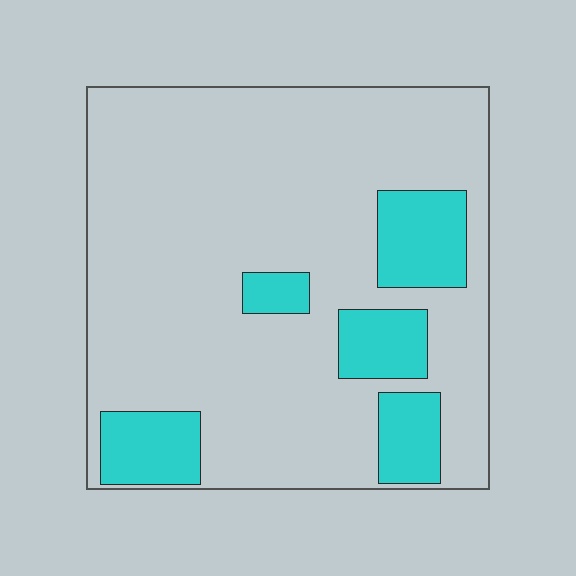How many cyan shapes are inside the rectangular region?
5.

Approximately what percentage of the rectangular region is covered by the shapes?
Approximately 20%.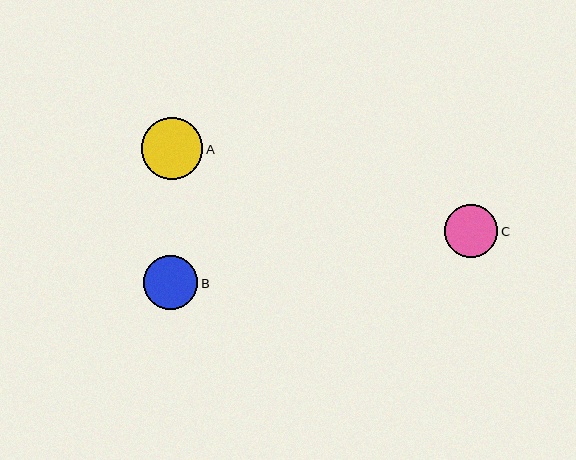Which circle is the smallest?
Circle C is the smallest with a size of approximately 53 pixels.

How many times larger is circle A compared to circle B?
Circle A is approximately 1.1 times the size of circle B.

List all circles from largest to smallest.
From largest to smallest: A, B, C.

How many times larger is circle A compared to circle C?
Circle A is approximately 1.2 times the size of circle C.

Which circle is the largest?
Circle A is the largest with a size of approximately 61 pixels.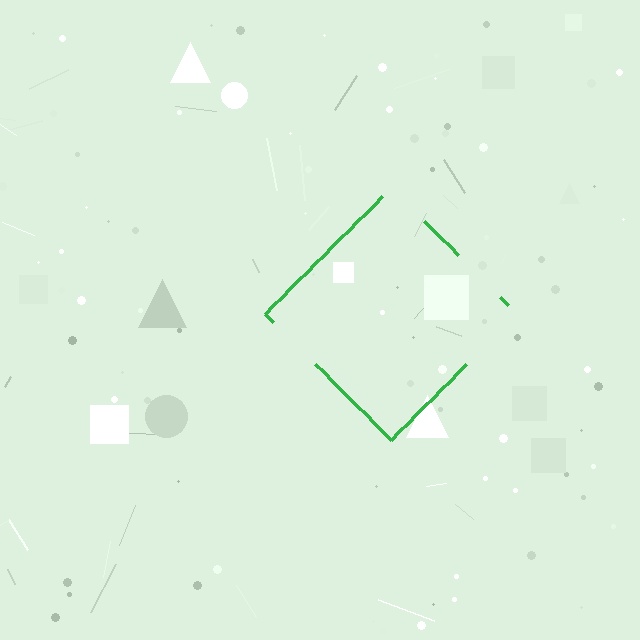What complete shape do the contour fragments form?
The contour fragments form a diamond.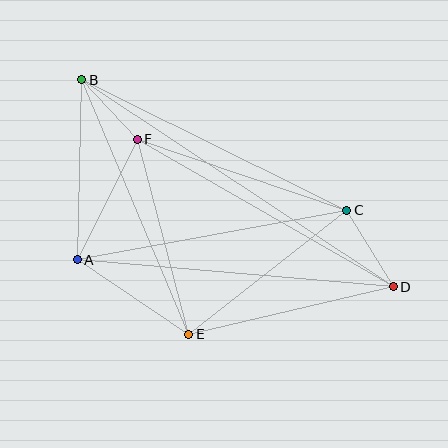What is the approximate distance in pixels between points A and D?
The distance between A and D is approximately 317 pixels.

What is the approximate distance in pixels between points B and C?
The distance between B and C is approximately 295 pixels.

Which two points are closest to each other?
Points B and F are closest to each other.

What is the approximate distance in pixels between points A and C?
The distance between A and C is approximately 274 pixels.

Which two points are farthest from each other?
Points B and D are farthest from each other.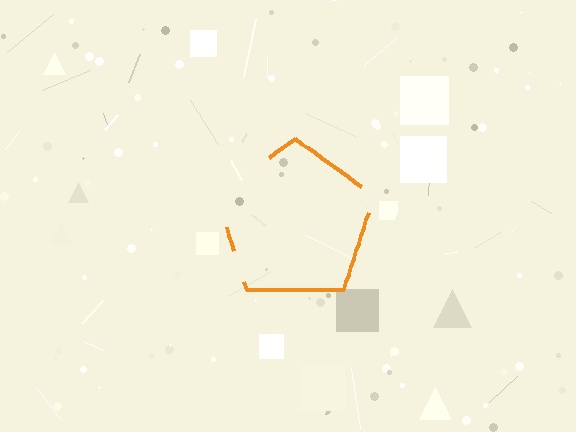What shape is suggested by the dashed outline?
The dashed outline suggests a pentagon.